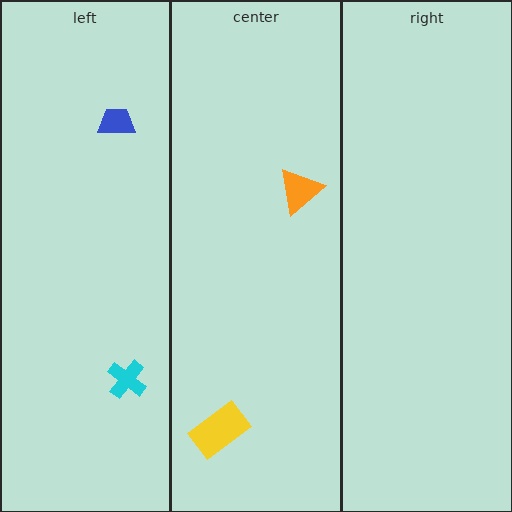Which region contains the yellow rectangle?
The center region.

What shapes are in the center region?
The yellow rectangle, the orange triangle.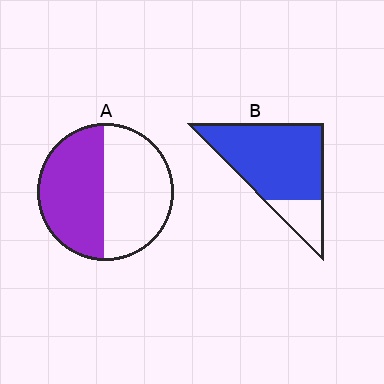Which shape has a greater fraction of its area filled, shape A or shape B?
Shape B.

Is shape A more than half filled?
Roughly half.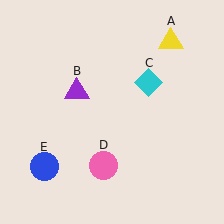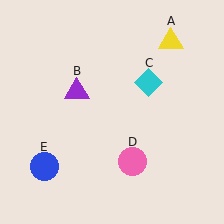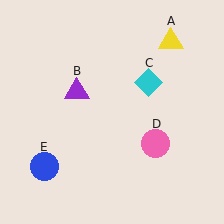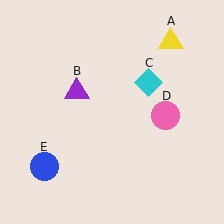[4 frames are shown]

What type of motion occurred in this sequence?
The pink circle (object D) rotated counterclockwise around the center of the scene.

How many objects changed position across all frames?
1 object changed position: pink circle (object D).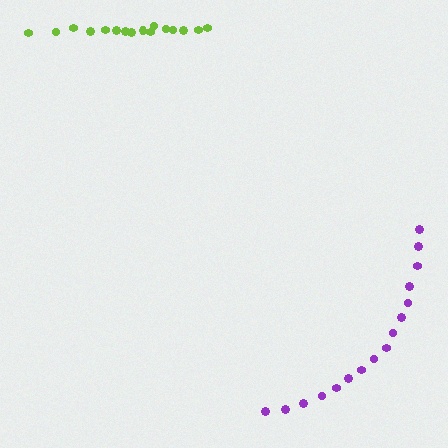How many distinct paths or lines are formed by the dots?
There are 2 distinct paths.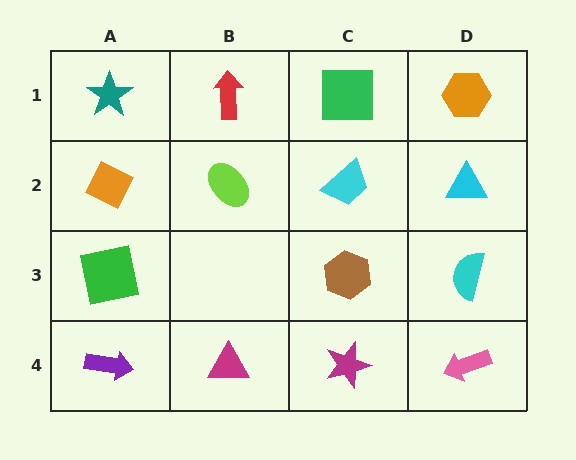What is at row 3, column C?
A brown hexagon.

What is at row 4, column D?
A pink arrow.